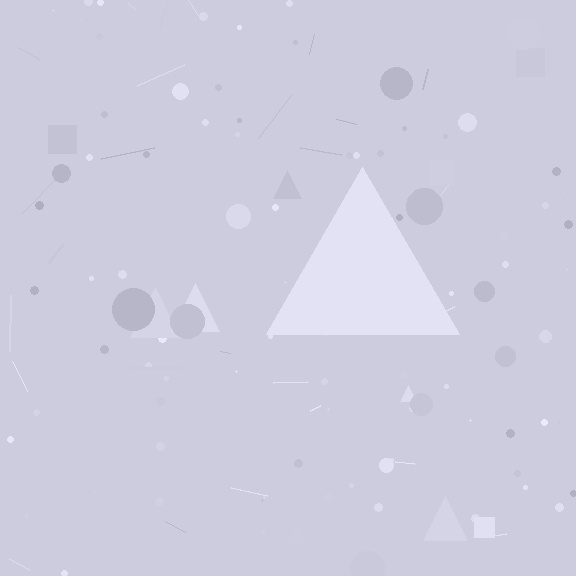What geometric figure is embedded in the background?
A triangle is embedded in the background.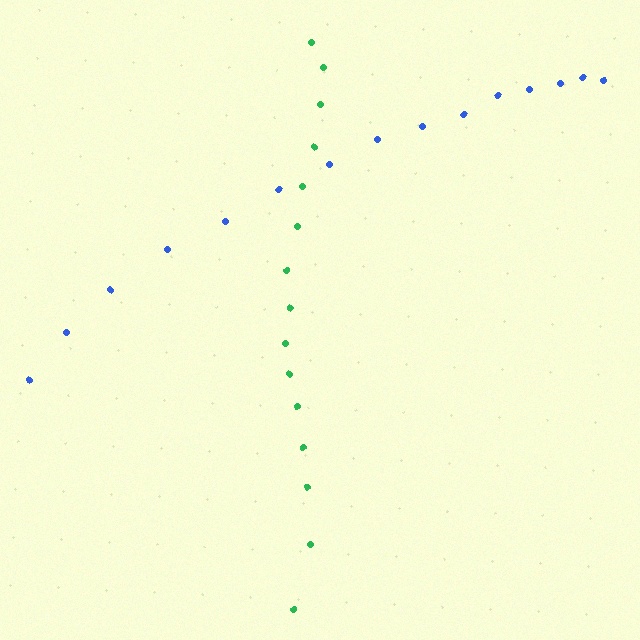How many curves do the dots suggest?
There are 2 distinct paths.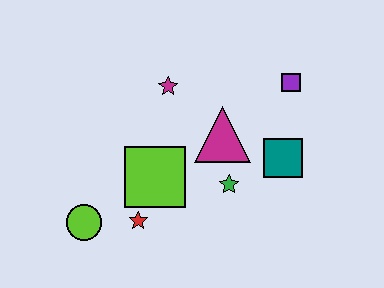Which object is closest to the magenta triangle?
The green star is closest to the magenta triangle.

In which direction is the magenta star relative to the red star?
The magenta star is above the red star.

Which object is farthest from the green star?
The lime circle is farthest from the green star.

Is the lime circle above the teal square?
No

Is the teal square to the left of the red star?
No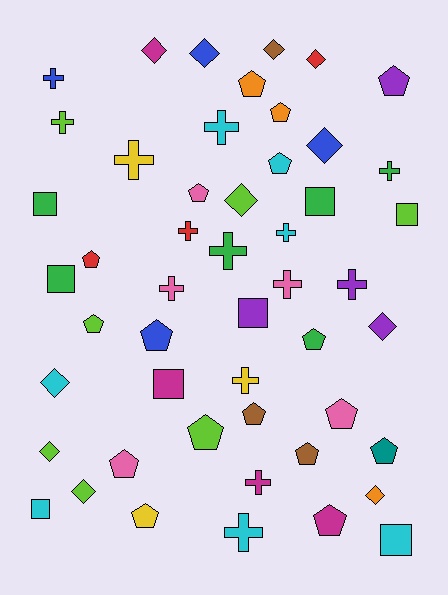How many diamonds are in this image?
There are 11 diamonds.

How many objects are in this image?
There are 50 objects.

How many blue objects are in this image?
There are 4 blue objects.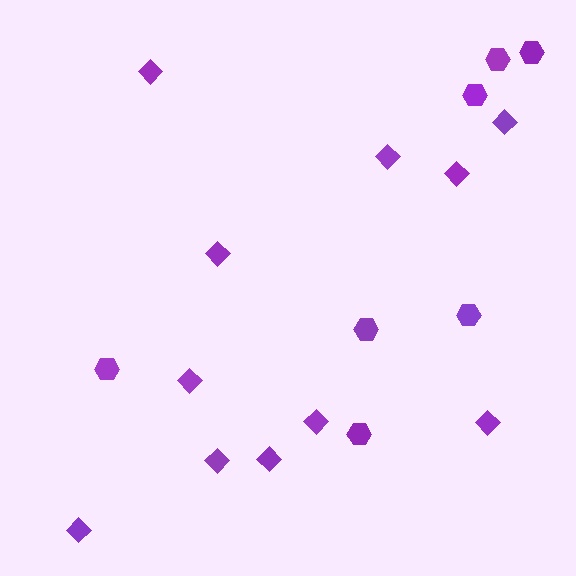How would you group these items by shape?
There are 2 groups: one group of hexagons (7) and one group of diamonds (11).